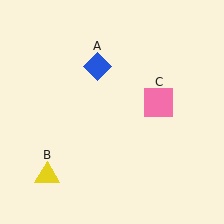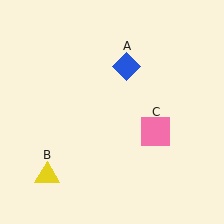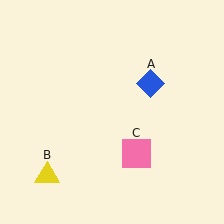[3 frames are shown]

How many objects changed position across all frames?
2 objects changed position: blue diamond (object A), pink square (object C).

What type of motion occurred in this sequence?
The blue diamond (object A), pink square (object C) rotated clockwise around the center of the scene.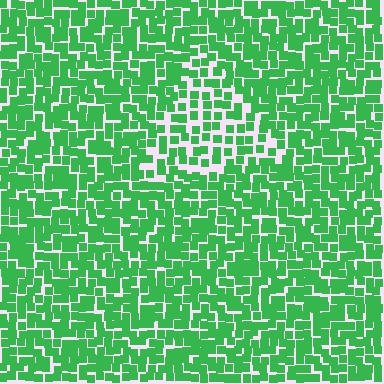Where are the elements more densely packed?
The elements are more densely packed outside the triangle boundary.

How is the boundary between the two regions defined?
The boundary is defined by a change in element density (approximately 1.6x ratio). All elements are the same color, size, and shape.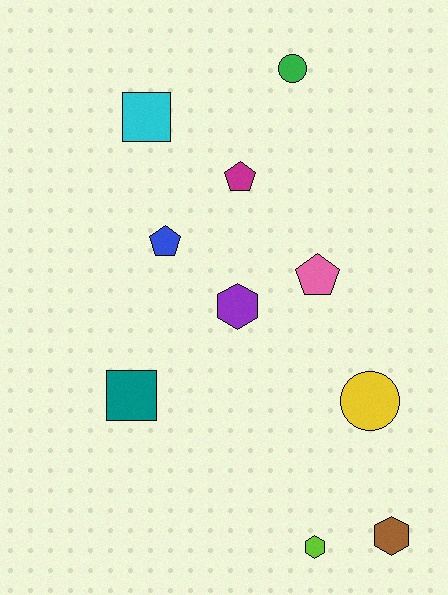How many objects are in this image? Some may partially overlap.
There are 10 objects.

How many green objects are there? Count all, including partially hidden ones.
There is 1 green object.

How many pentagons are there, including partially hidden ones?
There are 3 pentagons.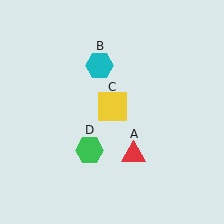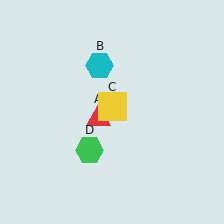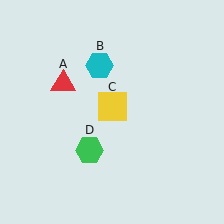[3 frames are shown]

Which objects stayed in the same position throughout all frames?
Cyan hexagon (object B) and yellow square (object C) and green hexagon (object D) remained stationary.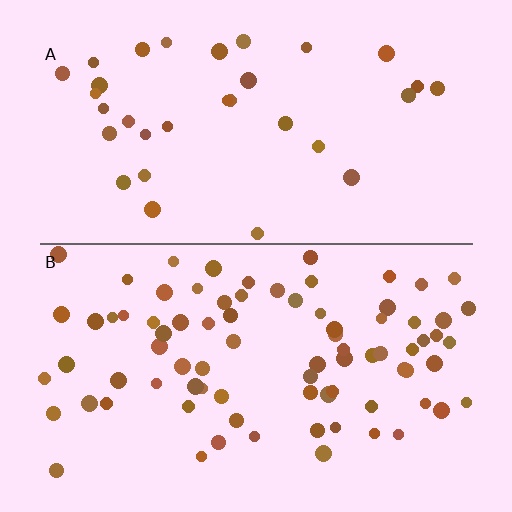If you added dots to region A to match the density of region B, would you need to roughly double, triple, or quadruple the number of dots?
Approximately double.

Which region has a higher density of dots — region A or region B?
B (the bottom).